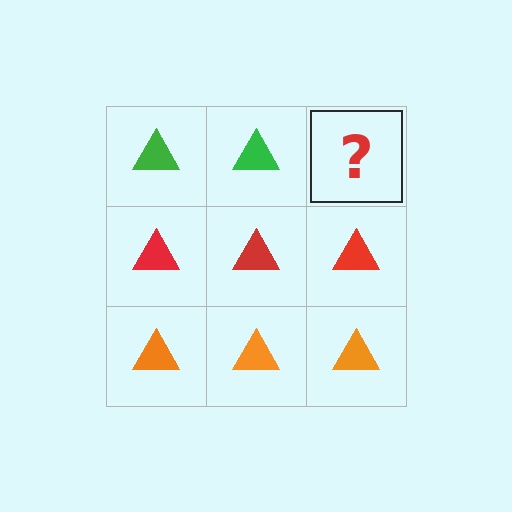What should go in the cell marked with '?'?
The missing cell should contain a green triangle.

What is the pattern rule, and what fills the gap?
The rule is that each row has a consistent color. The gap should be filled with a green triangle.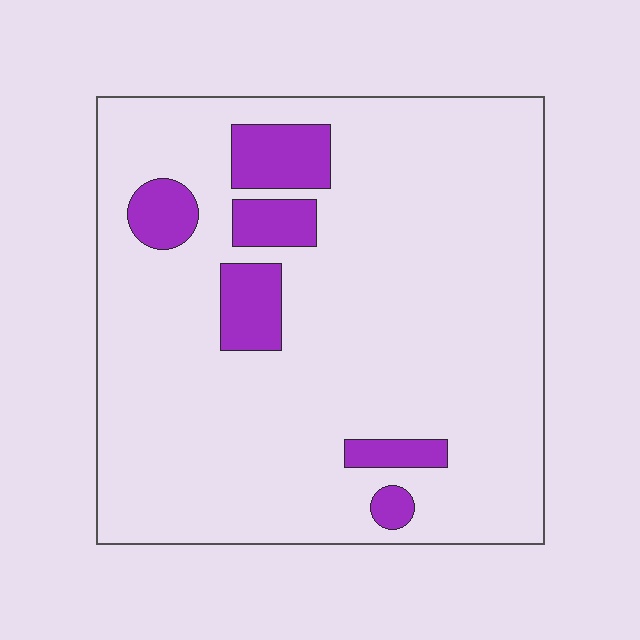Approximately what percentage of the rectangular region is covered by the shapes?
Approximately 10%.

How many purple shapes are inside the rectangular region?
6.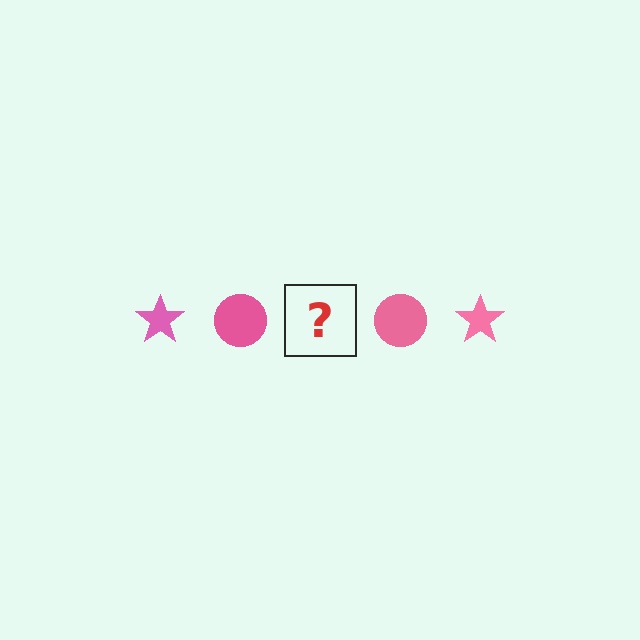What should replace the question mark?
The question mark should be replaced with a pink star.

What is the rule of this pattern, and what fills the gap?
The rule is that the pattern cycles through star, circle shapes in pink. The gap should be filled with a pink star.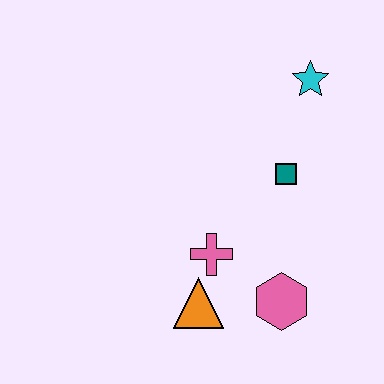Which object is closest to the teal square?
The cyan star is closest to the teal square.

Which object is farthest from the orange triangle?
The cyan star is farthest from the orange triangle.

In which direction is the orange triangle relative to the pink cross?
The orange triangle is below the pink cross.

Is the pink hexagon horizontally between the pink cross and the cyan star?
Yes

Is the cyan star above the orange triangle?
Yes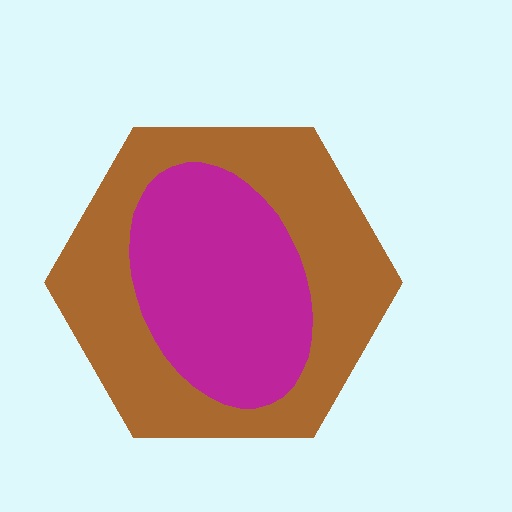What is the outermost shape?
The brown hexagon.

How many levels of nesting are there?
2.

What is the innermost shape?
The magenta ellipse.